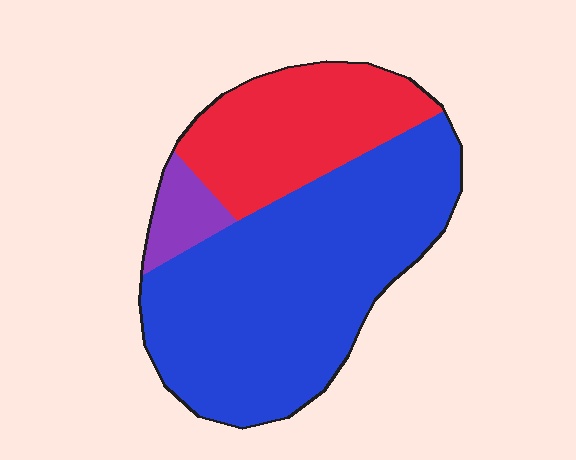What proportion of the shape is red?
Red takes up about one quarter (1/4) of the shape.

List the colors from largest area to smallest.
From largest to smallest: blue, red, purple.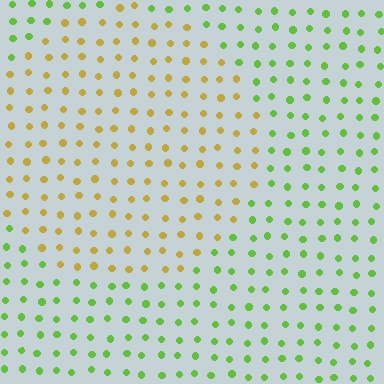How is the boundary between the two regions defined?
The boundary is defined purely by a slight shift in hue (about 57 degrees). Spacing, size, and orientation are identical on both sides.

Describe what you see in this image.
The image is filled with small lime elements in a uniform arrangement. A circle-shaped region is visible where the elements are tinted to a slightly different hue, forming a subtle color boundary.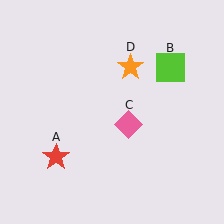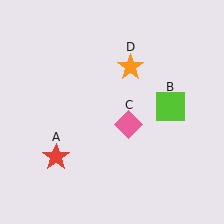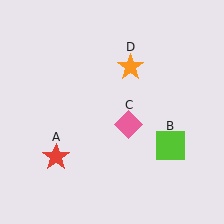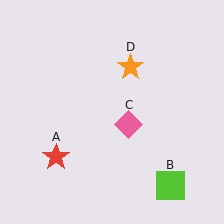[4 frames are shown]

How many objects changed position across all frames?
1 object changed position: lime square (object B).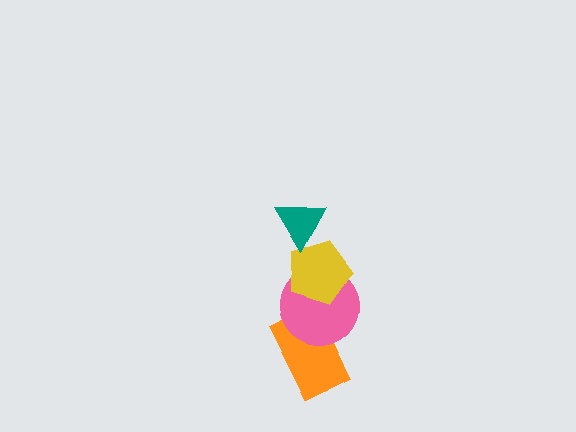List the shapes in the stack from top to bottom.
From top to bottom: the teal triangle, the yellow pentagon, the pink circle, the orange rectangle.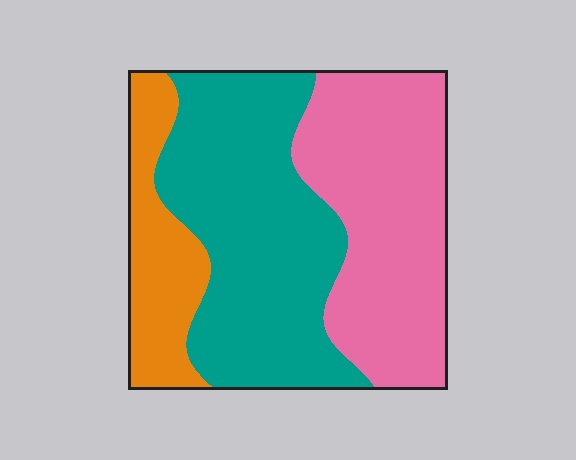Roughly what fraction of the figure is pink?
Pink covers about 40% of the figure.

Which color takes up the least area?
Orange, at roughly 15%.